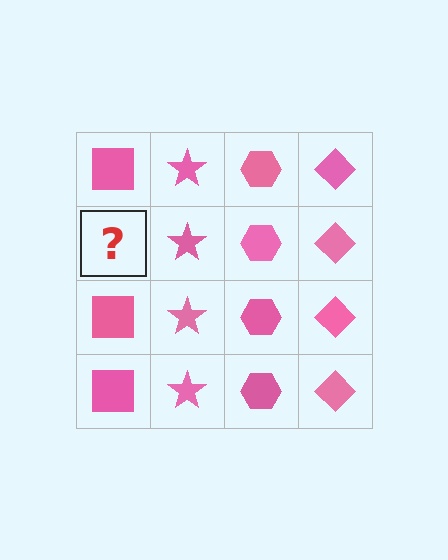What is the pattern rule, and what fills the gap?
The rule is that each column has a consistent shape. The gap should be filled with a pink square.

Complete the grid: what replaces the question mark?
The question mark should be replaced with a pink square.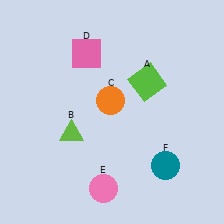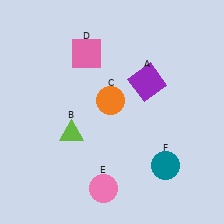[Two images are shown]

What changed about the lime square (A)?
In Image 1, A is lime. In Image 2, it changed to purple.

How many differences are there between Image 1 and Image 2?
There is 1 difference between the two images.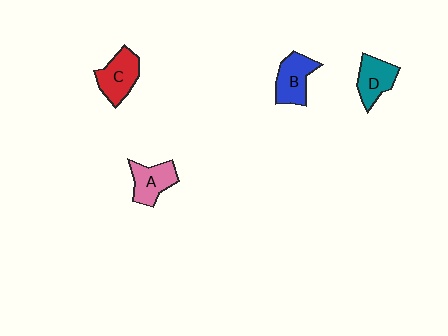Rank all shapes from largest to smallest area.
From largest to smallest: C (red), B (blue), A (pink), D (teal).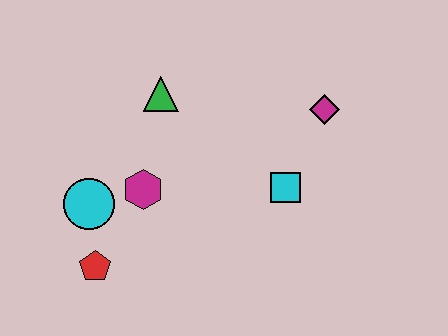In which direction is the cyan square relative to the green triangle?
The cyan square is to the right of the green triangle.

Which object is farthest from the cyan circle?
The magenta diamond is farthest from the cyan circle.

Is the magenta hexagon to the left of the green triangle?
Yes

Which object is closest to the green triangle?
The magenta hexagon is closest to the green triangle.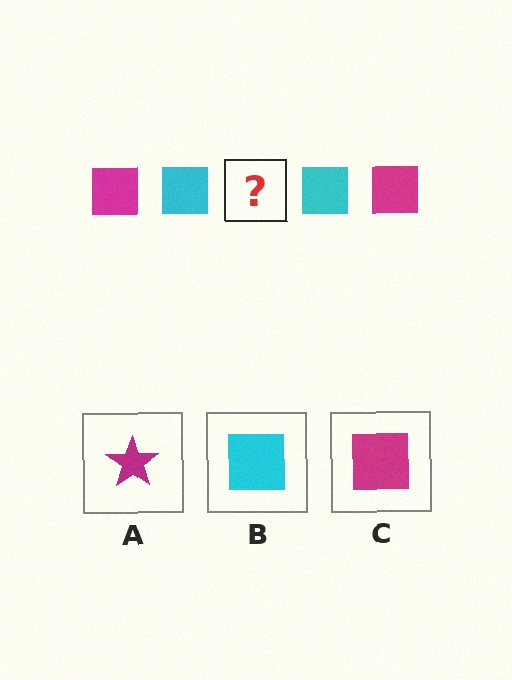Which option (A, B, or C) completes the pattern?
C.